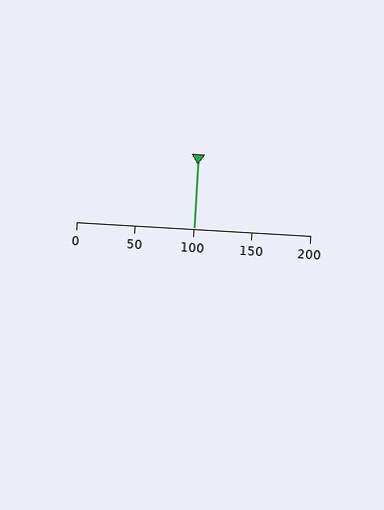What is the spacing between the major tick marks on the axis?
The major ticks are spaced 50 apart.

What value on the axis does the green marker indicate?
The marker indicates approximately 100.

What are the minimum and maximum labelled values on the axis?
The axis runs from 0 to 200.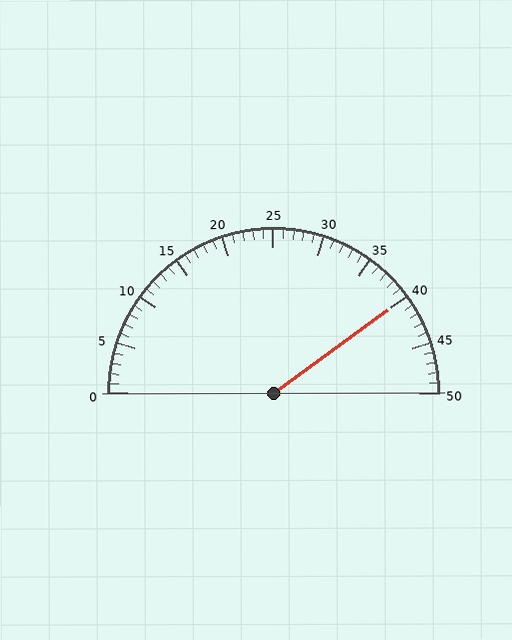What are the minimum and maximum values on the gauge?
The gauge ranges from 0 to 50.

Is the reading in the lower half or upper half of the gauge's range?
The reading is in the upper half of the range (0 to 50).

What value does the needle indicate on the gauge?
The needle indicates approximately 40.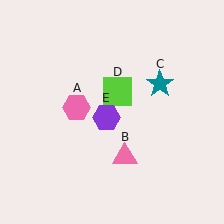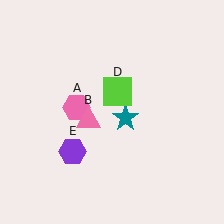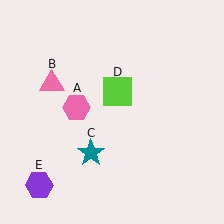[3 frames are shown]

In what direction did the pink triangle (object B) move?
The pink triangle (object B) moved up and to the left.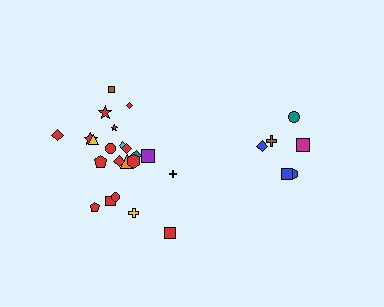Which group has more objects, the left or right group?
The left group.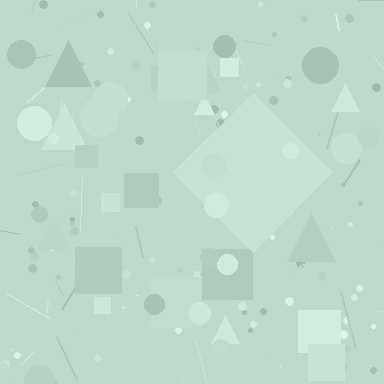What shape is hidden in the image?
A diamond is hidden in the image.